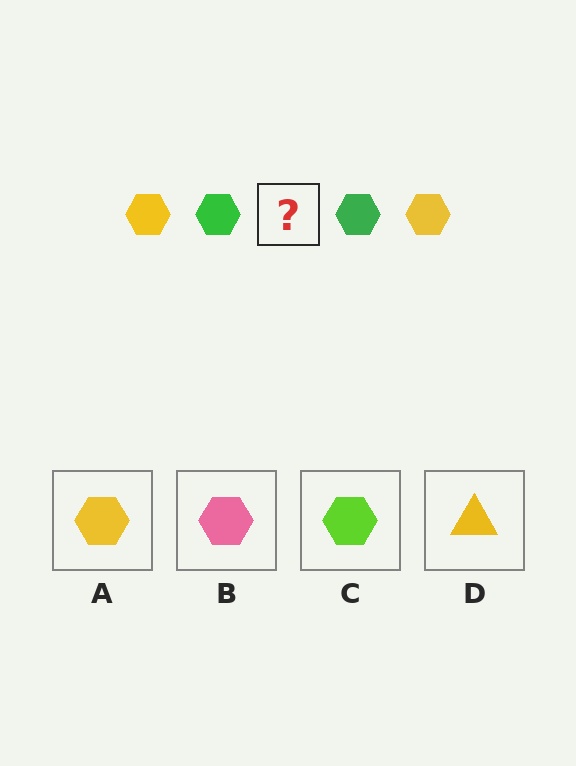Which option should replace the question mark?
Option A.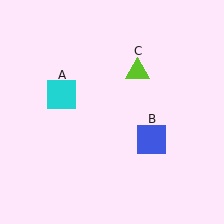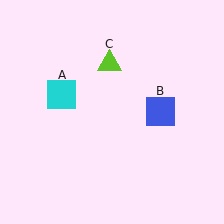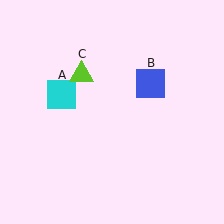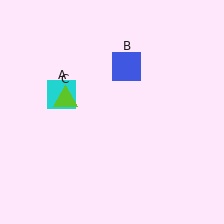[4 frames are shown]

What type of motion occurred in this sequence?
The blue square (object B), lime triangle (object C) rotated counterclockwise around the center of the scene.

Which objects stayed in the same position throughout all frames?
Cyan square (object A) remained stationary.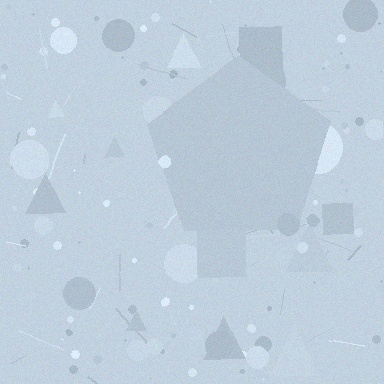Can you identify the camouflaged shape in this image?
The camouflaged shape is a pentagon.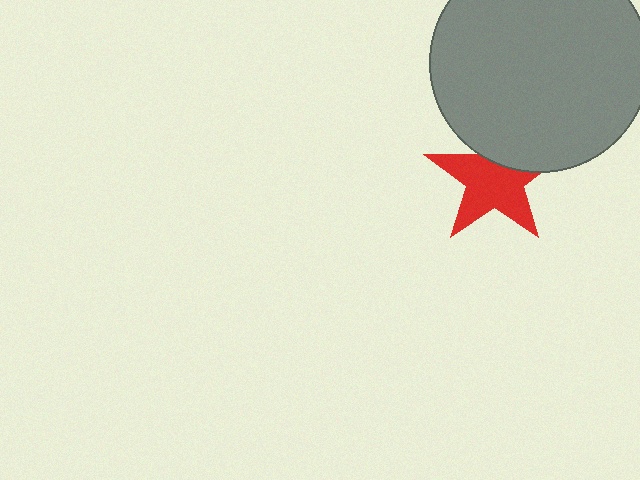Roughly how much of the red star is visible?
Most of it is visible (roughly 69%).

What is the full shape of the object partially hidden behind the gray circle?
The partially hidden object is a red star.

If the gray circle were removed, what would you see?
You would see the complete red star.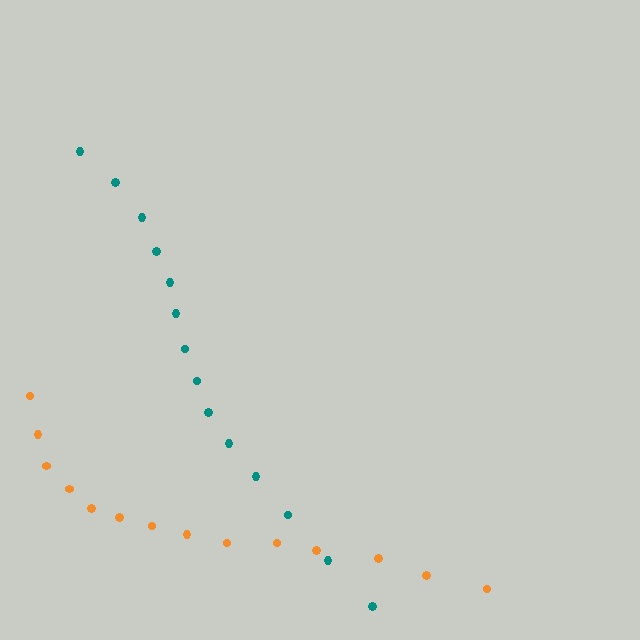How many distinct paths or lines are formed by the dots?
There are 2 distinct paths.